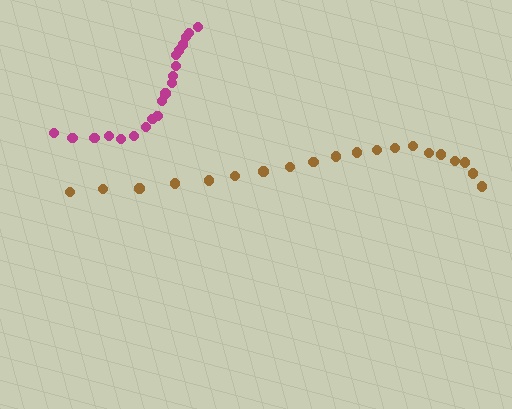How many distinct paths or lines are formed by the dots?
There are 2 distinct paths.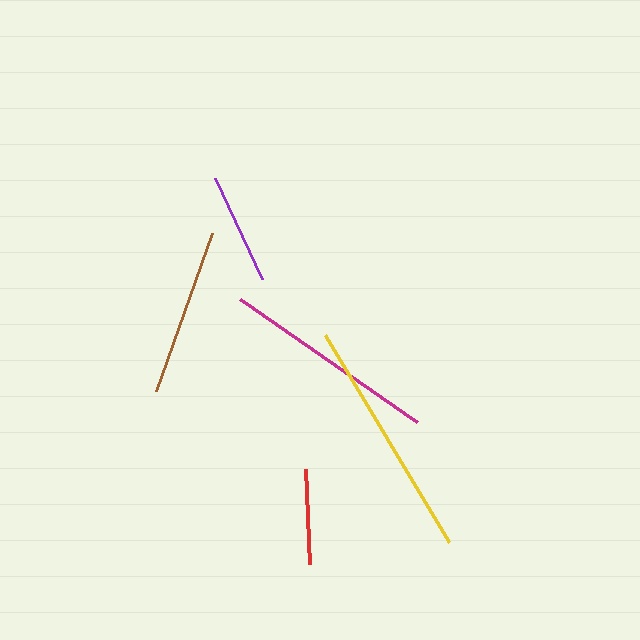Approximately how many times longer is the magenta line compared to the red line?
The magenta line is approximately 2.3 times the length of the red line.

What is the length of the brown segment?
The brown segment is approximately 168 pixels long.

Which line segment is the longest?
The yellow line is the longest at approximately 241 pixels.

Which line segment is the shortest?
The red line is the shortest at approximately 95 pixels.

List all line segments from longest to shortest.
From longest to shortest: yellow, magenta, brown, purple, red.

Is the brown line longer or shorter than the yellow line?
The yellow line is longer than the brown line.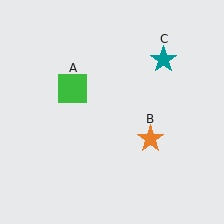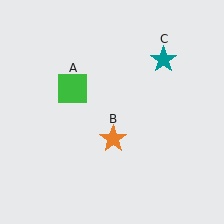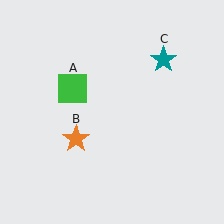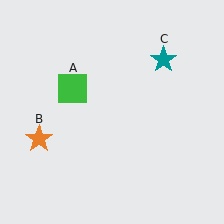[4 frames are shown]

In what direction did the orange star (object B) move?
The orange star (object B) moved left.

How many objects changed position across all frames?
1 object changed position: orange star (object B).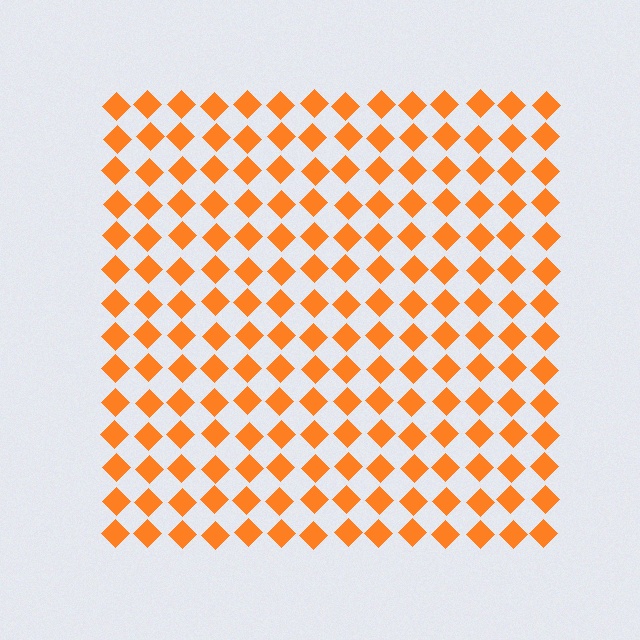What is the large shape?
The large shape is a square.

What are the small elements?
The small elements are diamonds.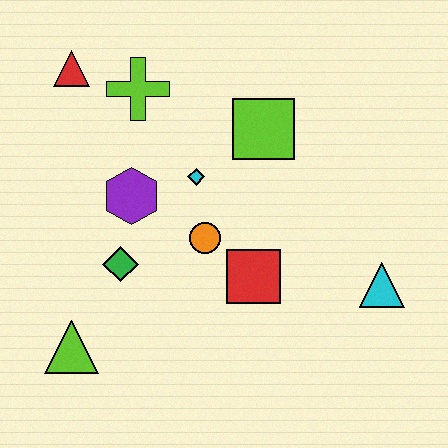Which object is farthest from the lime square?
The lime triangle is farthest from the lime square.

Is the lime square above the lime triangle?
Yes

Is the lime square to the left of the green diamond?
No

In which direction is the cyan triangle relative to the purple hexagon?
The cyan triangle is to the right of the purple hexagon.